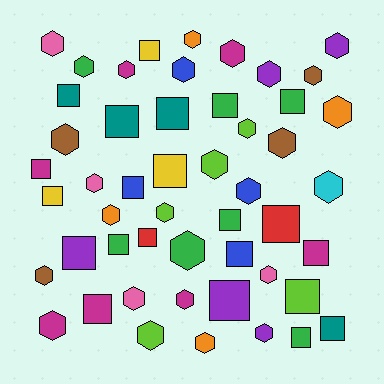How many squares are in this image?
There are 22 squares.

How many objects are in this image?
There are 50 objects.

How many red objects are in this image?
There are 2 red objects.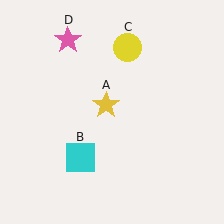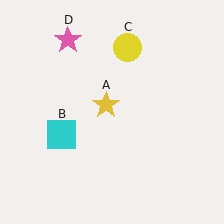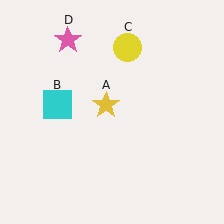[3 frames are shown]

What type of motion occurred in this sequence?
The cyan square (object B) rotated clockwise around the center of the scene.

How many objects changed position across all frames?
1 object changed position: cyan square (object B).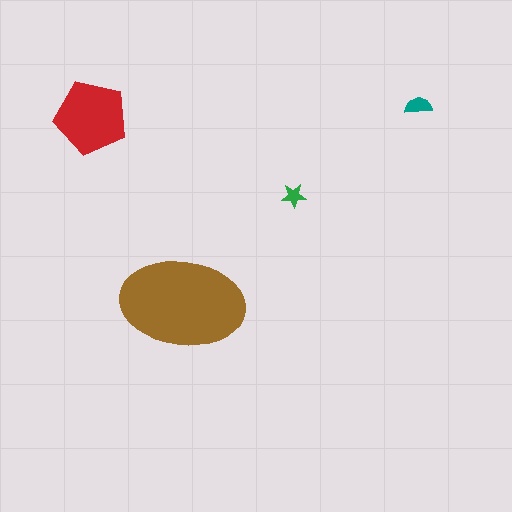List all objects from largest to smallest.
The brown ellipse, the red pentagon, the teal semicircle, the green star.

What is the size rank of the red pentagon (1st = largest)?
2nd.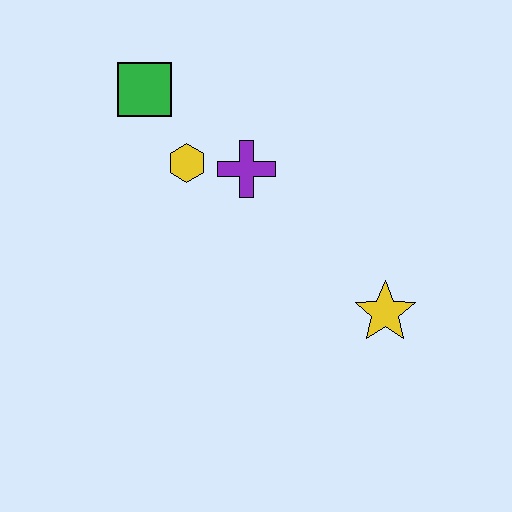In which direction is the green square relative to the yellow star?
The green square is to the left of the yellow star.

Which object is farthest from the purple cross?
The yellow star is farthest from the purple cross.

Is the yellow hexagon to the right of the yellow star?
No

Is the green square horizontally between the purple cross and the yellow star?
No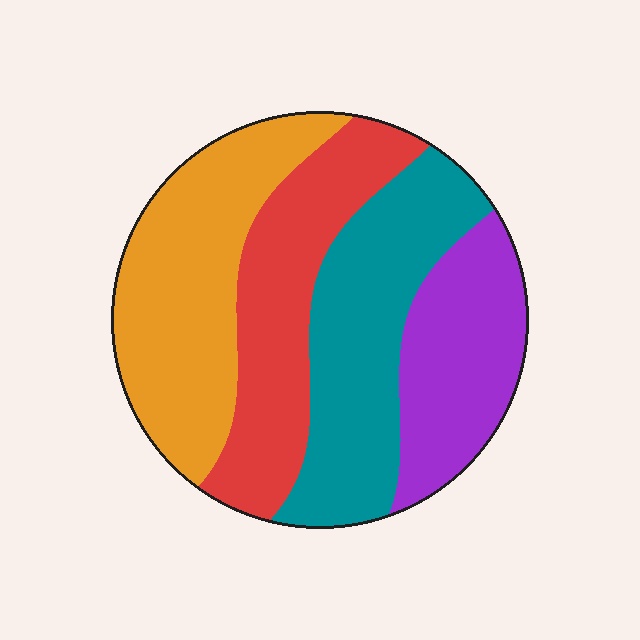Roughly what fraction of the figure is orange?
Orange covers around 30% of the figure.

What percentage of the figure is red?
Red takes up about one quarter (1/4) of the figure.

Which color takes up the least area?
Purple, at roughly 20%.